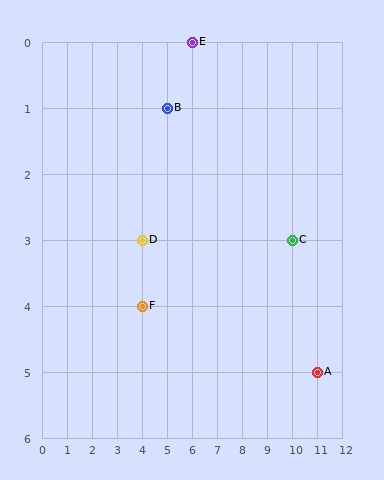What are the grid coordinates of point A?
Point A is at grid coordinates (11, 5).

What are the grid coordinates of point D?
Point D is at grid coordinates (4, 3).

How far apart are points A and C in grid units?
Points A and C are 1 column and 2 rows apart (about 2.2 grid units diagonally).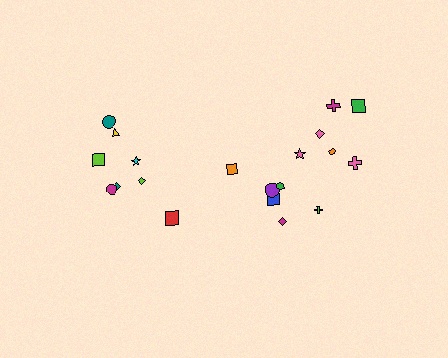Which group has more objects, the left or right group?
The right group.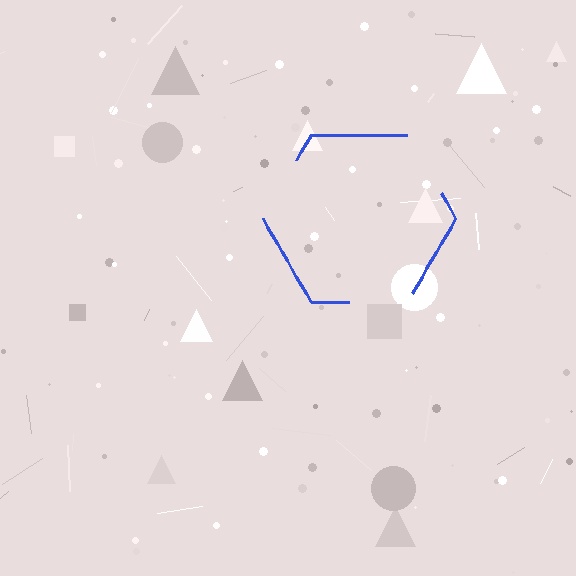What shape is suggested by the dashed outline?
The dashed outline suggests a hexagon.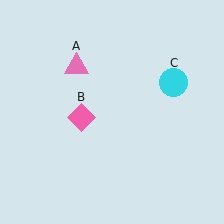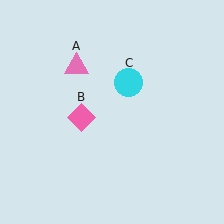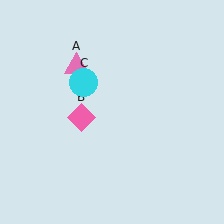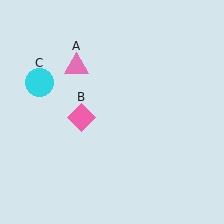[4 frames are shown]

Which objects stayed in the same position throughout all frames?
Pink triangle (object A) and pink diamond (object B) remained stationary.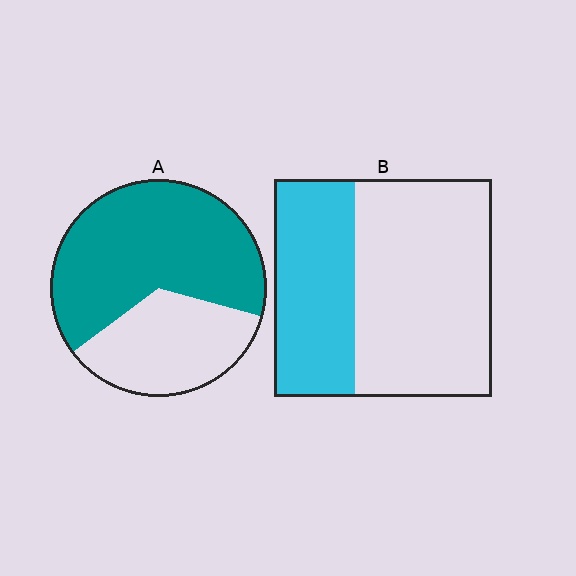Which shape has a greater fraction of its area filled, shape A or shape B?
Shape A.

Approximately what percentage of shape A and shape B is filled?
A is approximately 65% and B is approximately 35%.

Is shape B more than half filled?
No.